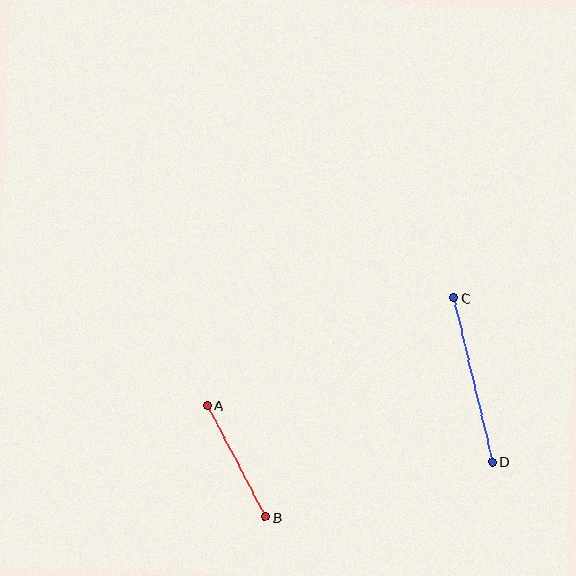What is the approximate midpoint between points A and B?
The midpoint is at approximately (236, 461) pixels.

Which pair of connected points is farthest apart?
Points C and D are farthest apart.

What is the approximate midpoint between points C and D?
The midpoint is at approximately (473, 380) pixels.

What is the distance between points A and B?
The distance is approximately 126 pixels.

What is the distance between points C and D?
The distance is approximately 168 pixels.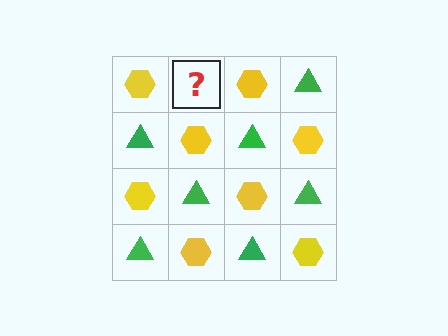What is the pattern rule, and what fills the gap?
The rule is that it alternates yellow hexagon and green triangle in a checkerboard pattern. The gap should be filled with a green triangle.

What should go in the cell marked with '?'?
The missing cell should contain a green triangle.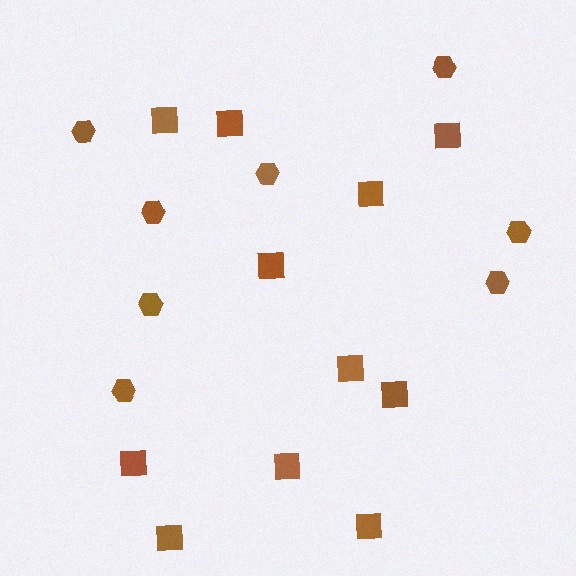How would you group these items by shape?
There are 2 groups: one group of hexagons (8) and one group of squares (11).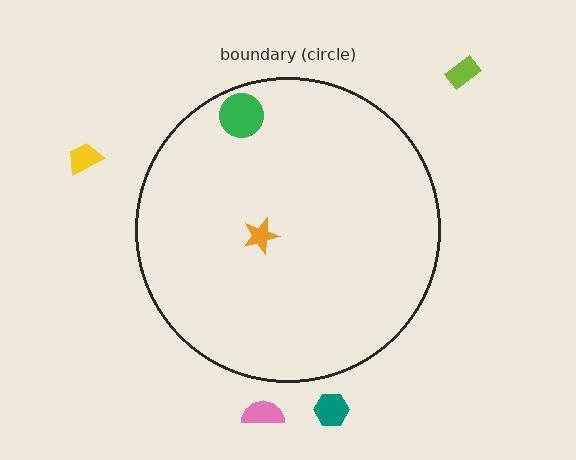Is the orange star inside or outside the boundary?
Inside.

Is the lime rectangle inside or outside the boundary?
Outside.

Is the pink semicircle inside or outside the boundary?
Outside.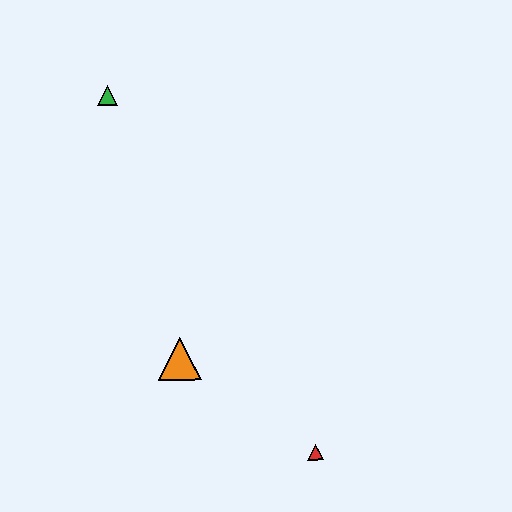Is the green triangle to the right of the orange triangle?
No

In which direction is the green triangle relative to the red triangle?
The green triangle is above the red triangle.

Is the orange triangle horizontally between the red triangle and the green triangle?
Yes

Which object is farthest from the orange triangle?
The green triangle is farthest from the orange triangle.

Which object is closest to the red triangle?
The orange triangle is closest to the red triangle.